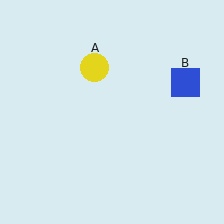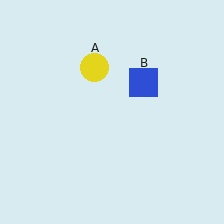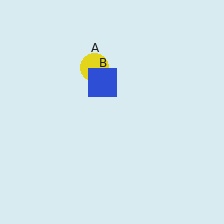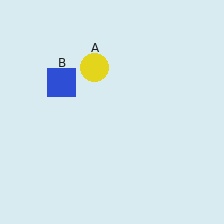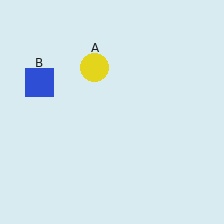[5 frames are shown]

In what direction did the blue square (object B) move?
The blue square (object B) moved left.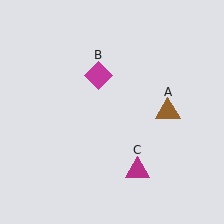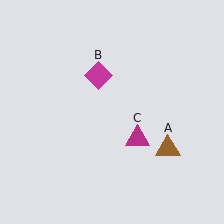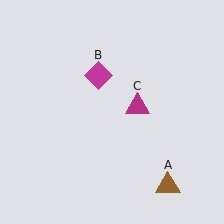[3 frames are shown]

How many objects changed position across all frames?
2 objects changed position: brown triangle (object A), magenta triangle (object C).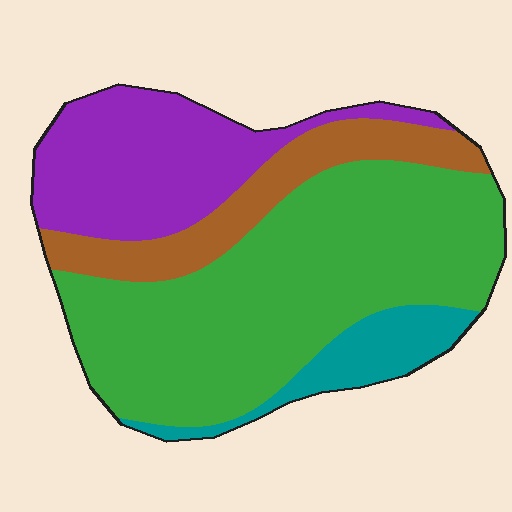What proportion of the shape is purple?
Purple covers roughly 25% of the shape.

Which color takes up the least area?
Teal, at roughly 10%.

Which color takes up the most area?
Green, at roughly 50%.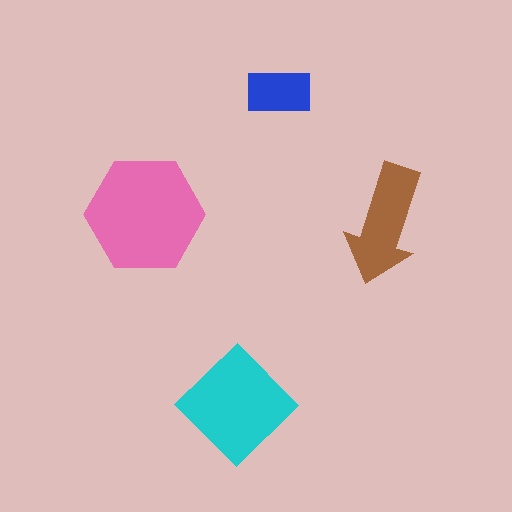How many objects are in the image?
There are 4 objects in the image.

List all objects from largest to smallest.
The pink hexagon, the cyan diamond, the brown arrow, the blue rectangle.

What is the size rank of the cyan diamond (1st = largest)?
2nd.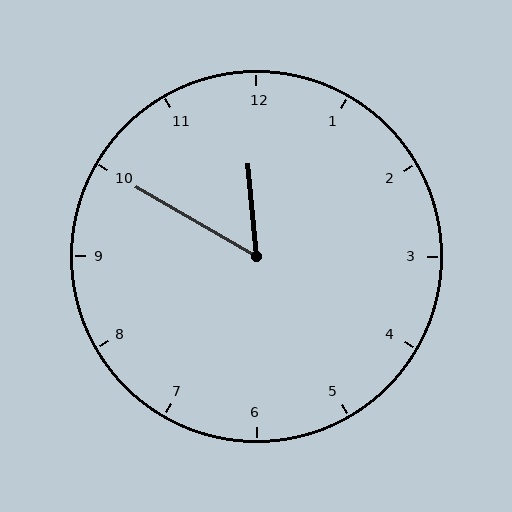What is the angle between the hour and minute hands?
Approximately 55 degrees.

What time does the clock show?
11:50.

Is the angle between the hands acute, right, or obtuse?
It is acute.